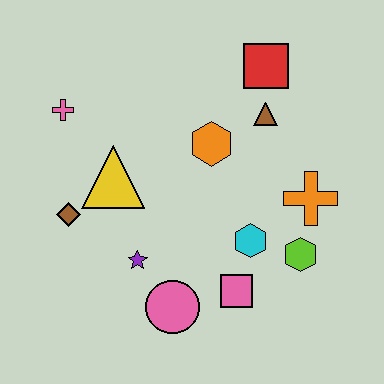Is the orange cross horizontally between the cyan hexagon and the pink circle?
No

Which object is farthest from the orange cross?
The pink cross is farthest from the orange cross.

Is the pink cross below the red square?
Yes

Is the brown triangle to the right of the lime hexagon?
No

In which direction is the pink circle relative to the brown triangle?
The pink circle is below the brown triangle.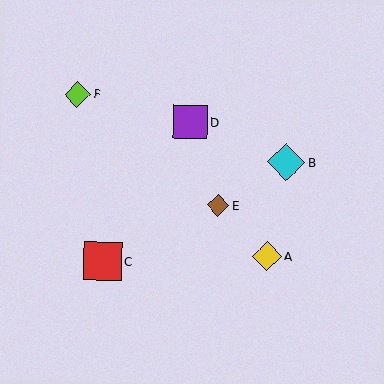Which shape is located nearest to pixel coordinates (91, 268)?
The red square (labeled C) at (102, 262) is nearest to that location.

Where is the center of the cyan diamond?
The center of the cyan diamond is at (286, 162).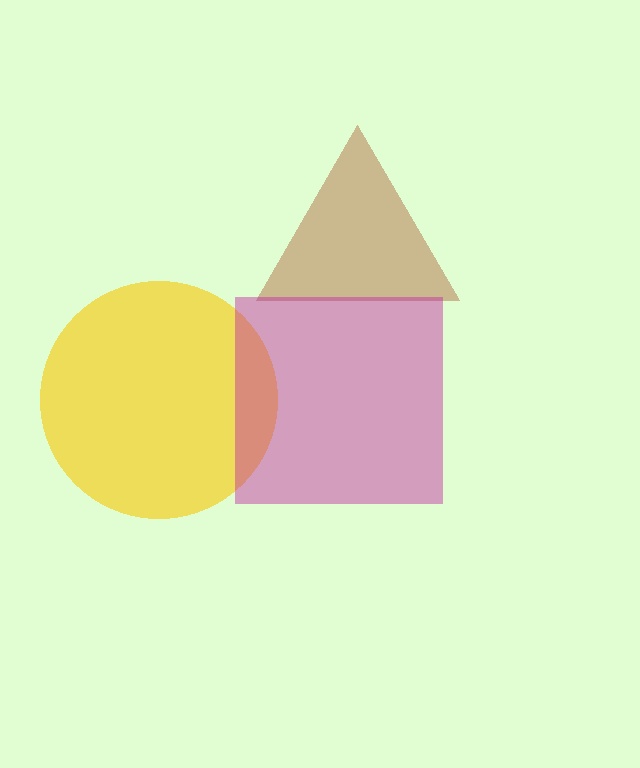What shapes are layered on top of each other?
The layered shapes are: a yellow circle, a brown triangle, a magenta square.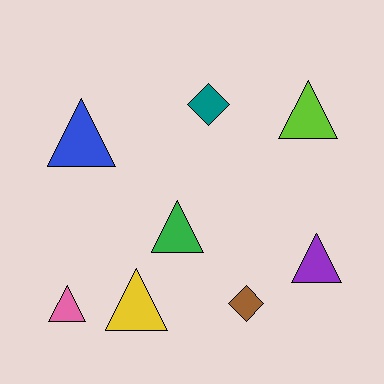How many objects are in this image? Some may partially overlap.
There are 8 objects.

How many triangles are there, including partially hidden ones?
There are 6 triangles.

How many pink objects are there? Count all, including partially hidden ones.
There is 1 pink object.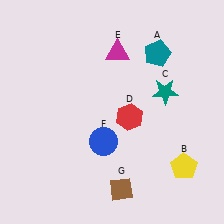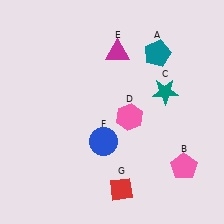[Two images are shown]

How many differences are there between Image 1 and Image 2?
There are 3 differences between the two images.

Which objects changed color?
B changed from yellow to pink. D changed from red to pink. G changed from brown to red.